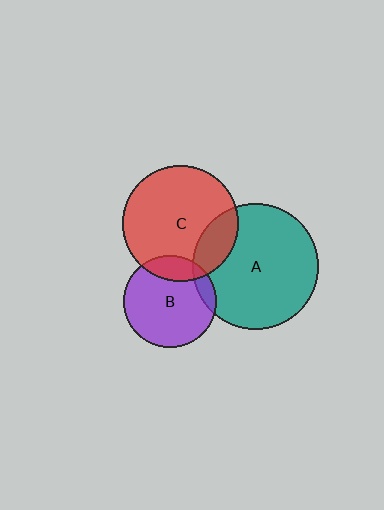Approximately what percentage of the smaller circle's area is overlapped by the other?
Approximately 20%.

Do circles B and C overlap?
Yes.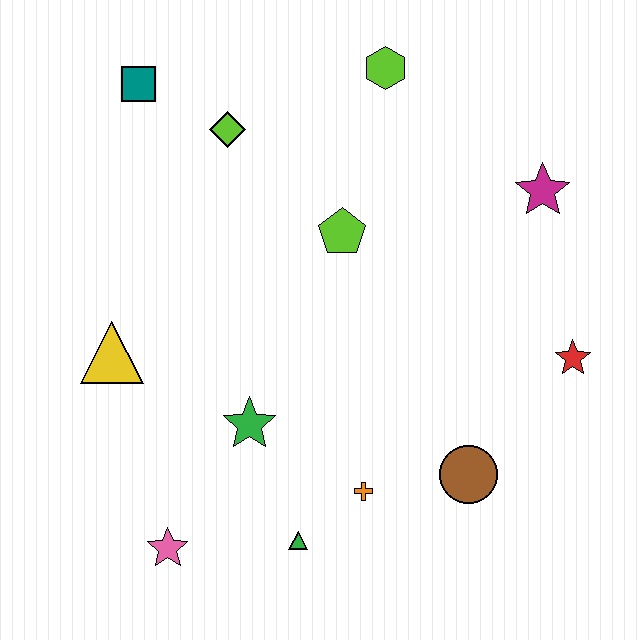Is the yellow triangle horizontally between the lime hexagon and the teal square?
No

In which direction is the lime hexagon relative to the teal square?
The lime hexagon is to the right of the teal square.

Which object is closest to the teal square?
The lime diamond is closest to the teal square.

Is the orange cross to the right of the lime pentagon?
Yes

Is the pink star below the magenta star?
Yes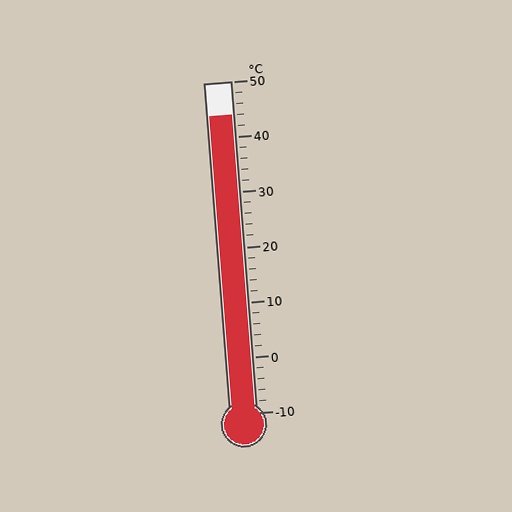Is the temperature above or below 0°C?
The temperature is above 0°C.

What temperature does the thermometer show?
The thermometer shows approximately 44°C.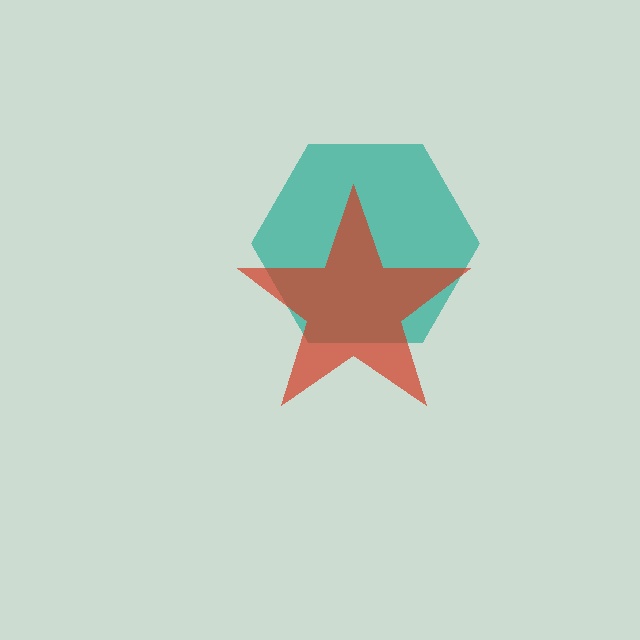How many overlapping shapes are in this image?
There are 2 overlapping shapes in the image.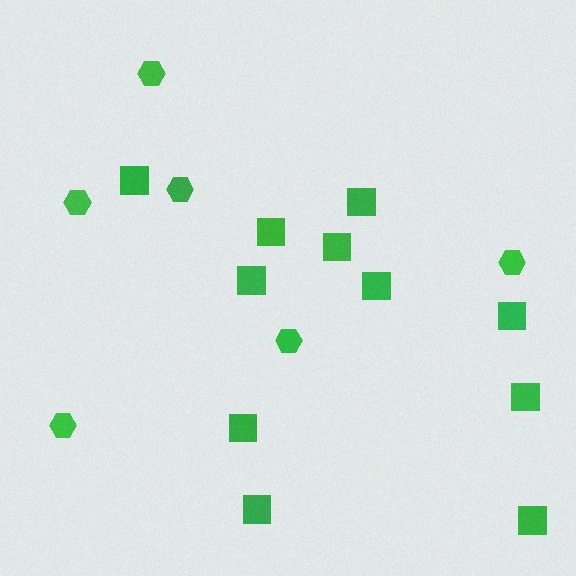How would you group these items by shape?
There are 2 groups: one group of squares (11) and one group of hexagons (6).